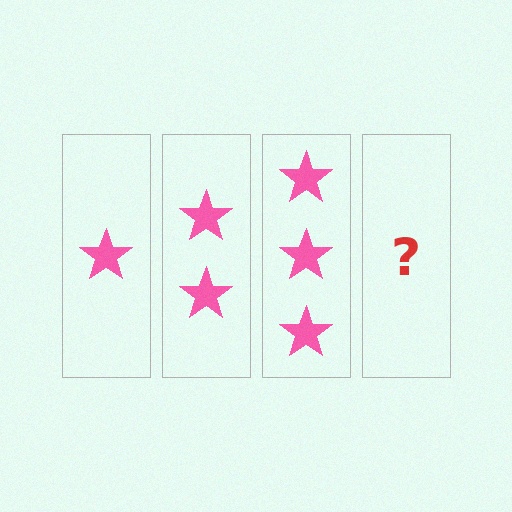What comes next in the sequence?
The next element should be 4 stars.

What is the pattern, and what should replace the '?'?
The pattern is that each step adds one more star. The '?' should be 4 stars.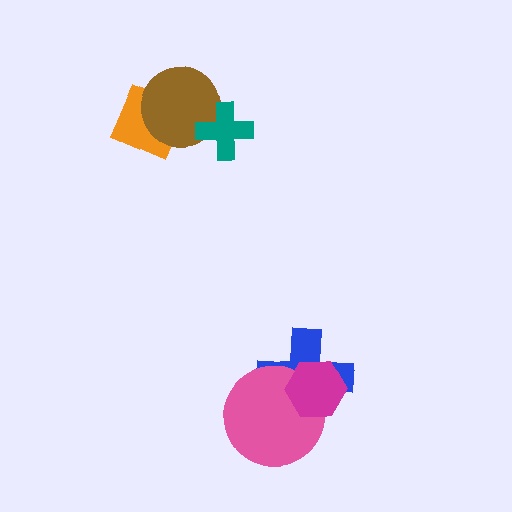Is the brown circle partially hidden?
Yes, it is partially covered by another shape.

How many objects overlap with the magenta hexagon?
2 objects overlap with the magenta hexagon.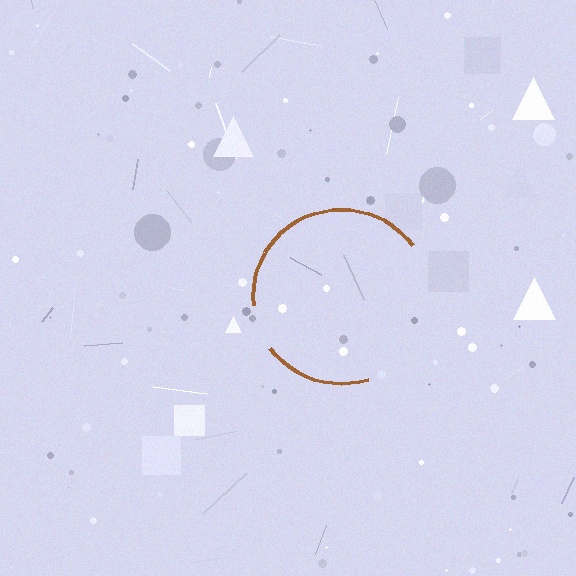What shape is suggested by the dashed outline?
The dashed outline suggests a circle.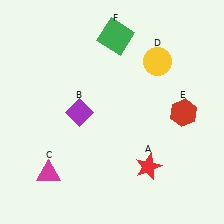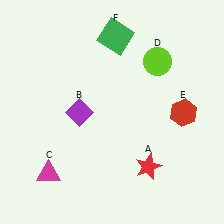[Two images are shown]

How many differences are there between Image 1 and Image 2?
There is 1 difference between the two images.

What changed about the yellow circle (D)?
In Image 1, D is yellow. In Image 2, it changed to lime.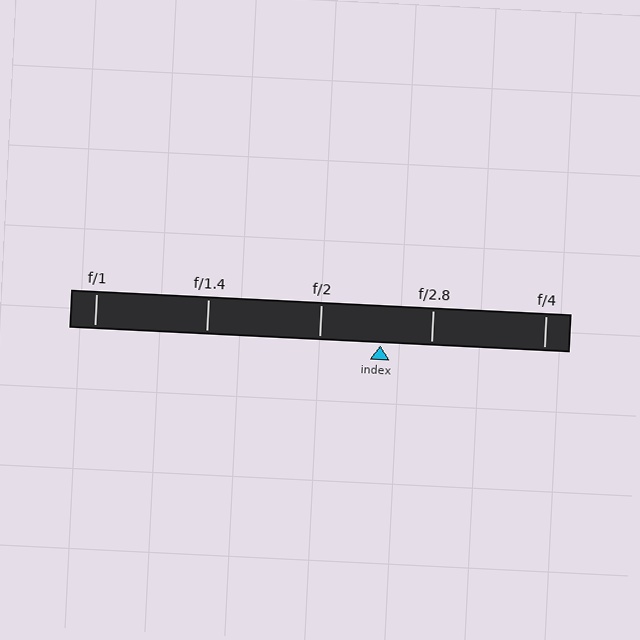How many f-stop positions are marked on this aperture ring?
There are 5 f-stop positions marked.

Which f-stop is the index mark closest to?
The index mark is closest to f/2.8.